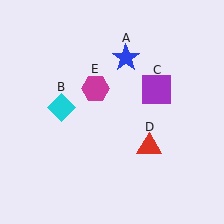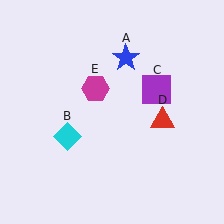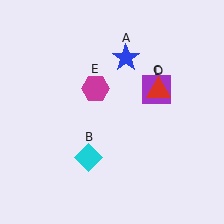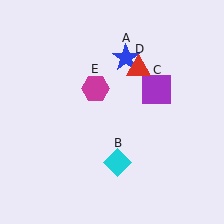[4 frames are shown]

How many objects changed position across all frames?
2 objects changed position: cyan diamond (object B), red triangle (object D).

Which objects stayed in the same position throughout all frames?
Blue star (object A) and purple square (object C) and magenta hexagon (object E) remained stationary.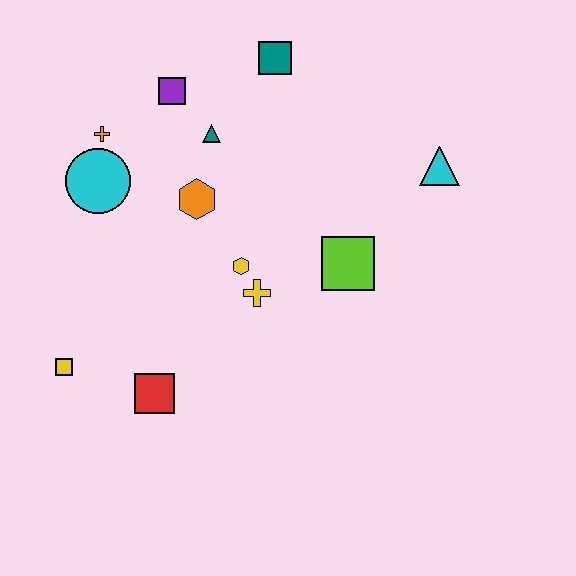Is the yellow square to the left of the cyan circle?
Yes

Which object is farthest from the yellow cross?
The teal square is farthest from the yellow cross.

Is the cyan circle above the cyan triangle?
No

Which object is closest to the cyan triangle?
The lime square is closest to the cyan triangle.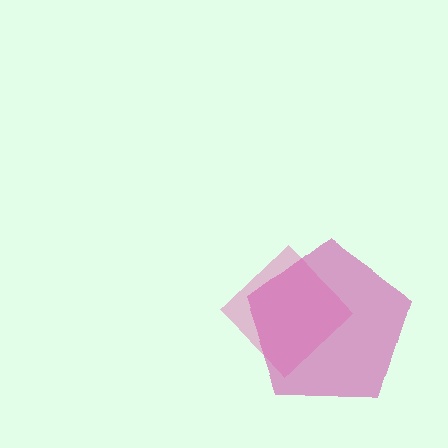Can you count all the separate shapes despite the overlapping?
Yes, there are 2 separate shapes.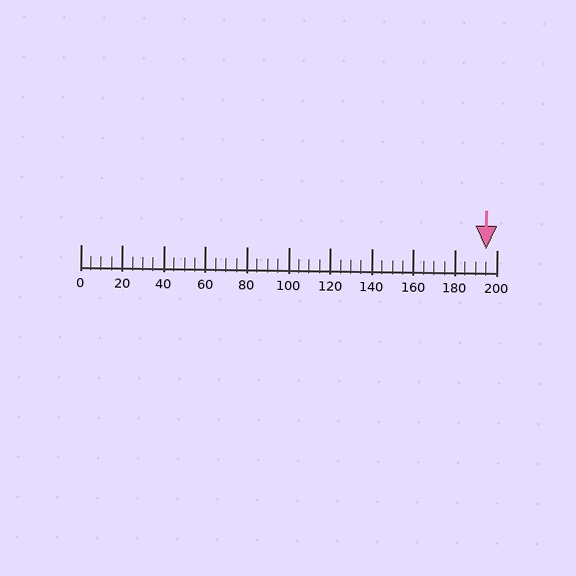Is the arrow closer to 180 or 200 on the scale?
The arrow is closer to 200.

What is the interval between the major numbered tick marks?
The major tick marks are spaced 20 units apart.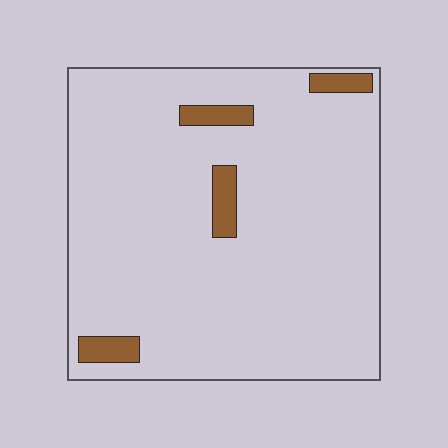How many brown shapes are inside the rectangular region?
4.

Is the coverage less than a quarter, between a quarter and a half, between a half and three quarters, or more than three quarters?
Less than a quarter.